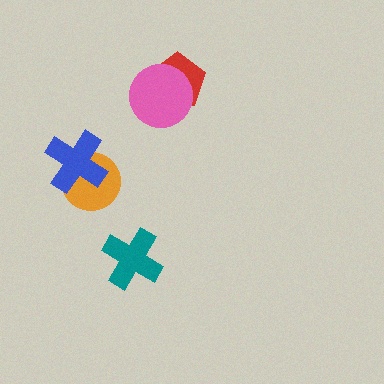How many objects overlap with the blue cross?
1 object overlaps with the blue cross.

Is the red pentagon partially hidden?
Yes, it is partially covered by another shape.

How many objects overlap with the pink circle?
1 object overlaps with the pink circle.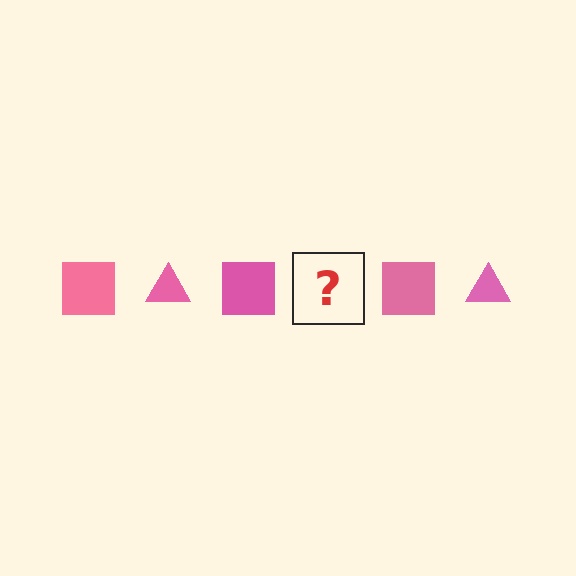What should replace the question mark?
The question mark should be replaced with a pink triangle.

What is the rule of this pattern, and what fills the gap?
The rule is that the pattern cycles through square, triangle shapes in pink. The gap should be filled with a pink triangle.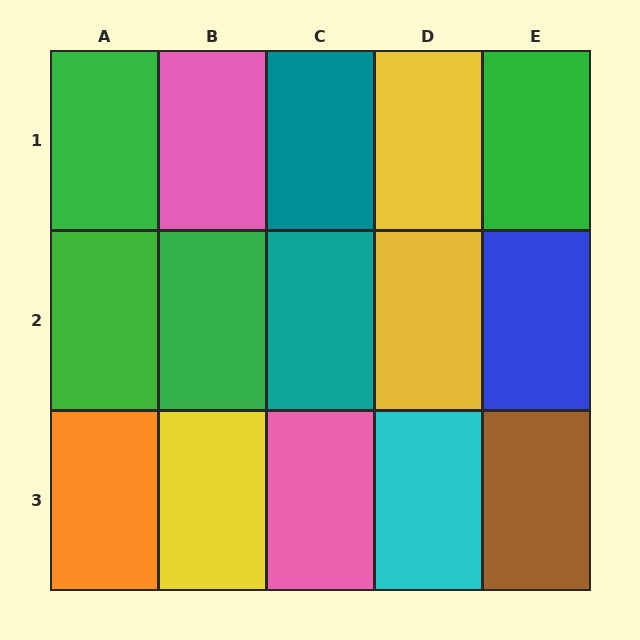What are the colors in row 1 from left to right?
Green, pink, teal, yellow, green.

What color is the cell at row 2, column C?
Teal.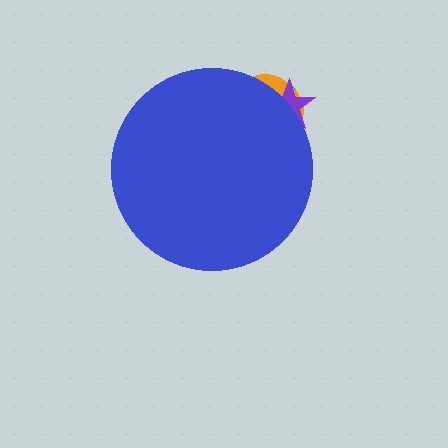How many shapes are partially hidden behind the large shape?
3 shapes are partially hidden.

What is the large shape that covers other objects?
A blue circle.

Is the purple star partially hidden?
Yes, the purple star is partially hidden behind the blue circle.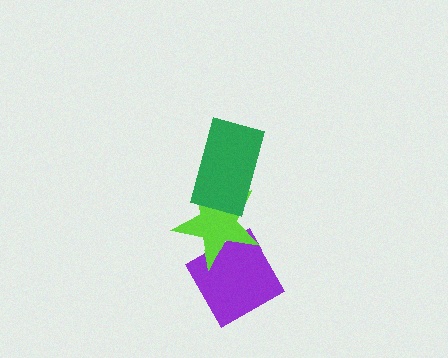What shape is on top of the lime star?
The green rectangle is on top of the lime star.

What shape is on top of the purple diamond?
The lime star is on top of the purple diamond.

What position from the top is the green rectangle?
The green rectangle is 1st from the top.